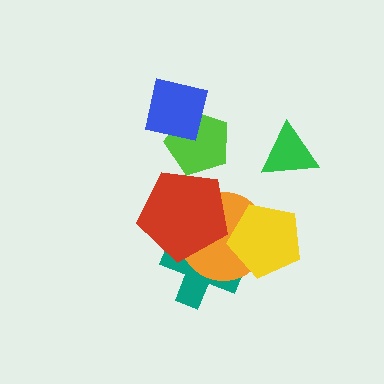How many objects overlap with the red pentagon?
3 objects overlap with the red pentagon.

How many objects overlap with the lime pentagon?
2 objects overlap with the lime pentagon.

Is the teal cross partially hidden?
Yes, it is partially covered by another shape.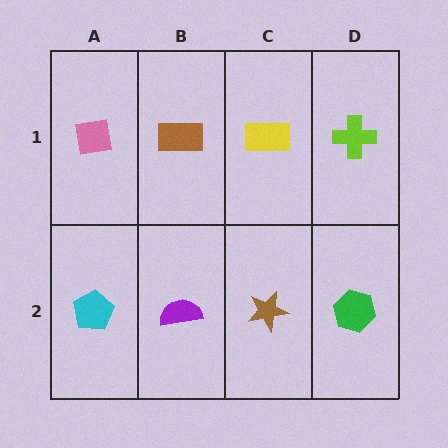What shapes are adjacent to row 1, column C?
A brown star (row 2, column C), a brown rectangle (row 1, column B), a lime cross (row 1, column D).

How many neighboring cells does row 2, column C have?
3.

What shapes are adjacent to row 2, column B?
A brown rectangle (row 1, column B), a cyan pentagon (row 2, column A), a brown star (row 2, column C).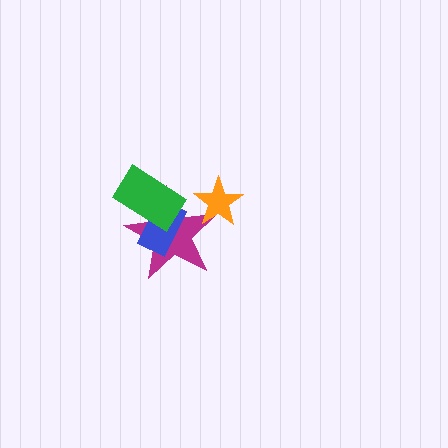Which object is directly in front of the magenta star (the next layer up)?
The blue rectangle is directly in front of the magenta star.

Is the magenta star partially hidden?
Yes, it is partially covered by another shape.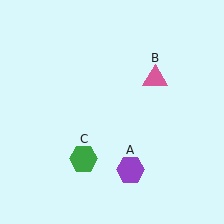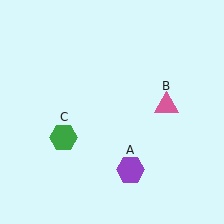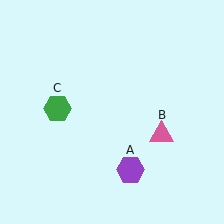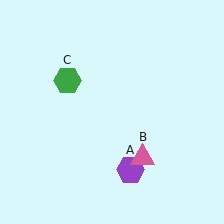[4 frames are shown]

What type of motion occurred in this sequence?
The pink triangle (object B), green hexagon (object C) rotated clockwise around the center of the scene.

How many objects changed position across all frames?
2 objects changed position: pink triangle (object B), green hexagon (object C).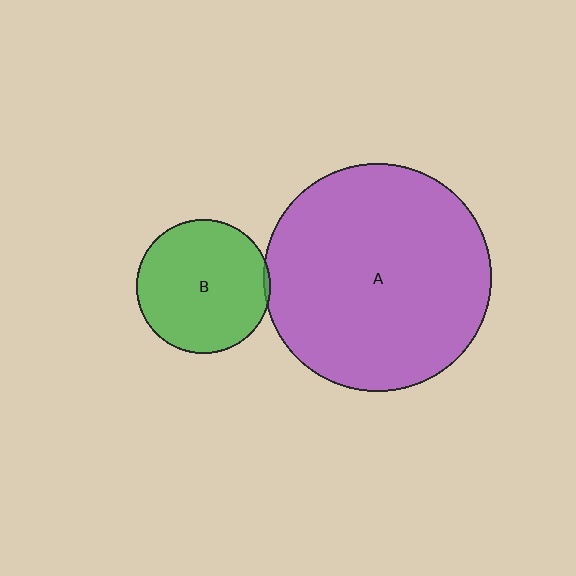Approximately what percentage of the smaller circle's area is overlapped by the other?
Approximately 5%.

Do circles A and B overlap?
Yes.